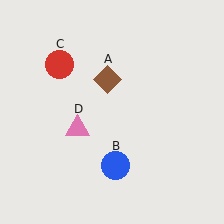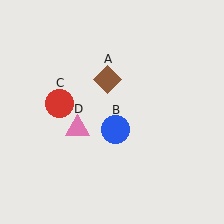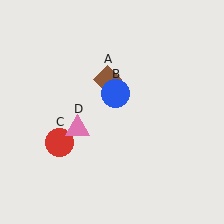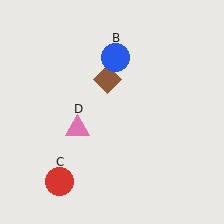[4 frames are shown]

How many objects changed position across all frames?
2 objects changed position: blue circle (object B), red circle (object C).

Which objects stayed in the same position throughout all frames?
Brown diamond (object A) and pink triangle (object D) remained stationary.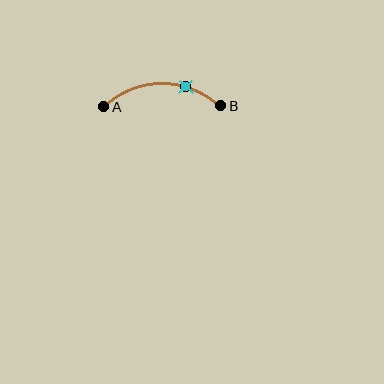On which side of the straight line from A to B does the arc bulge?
The arc bulges above the straight line connecting A and B.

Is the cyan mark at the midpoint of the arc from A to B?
No. The cyan mark lies on the arc but is closer to endpoint B. The arc midpoint would be at the point on the curve equidistant along the arc from both A and B.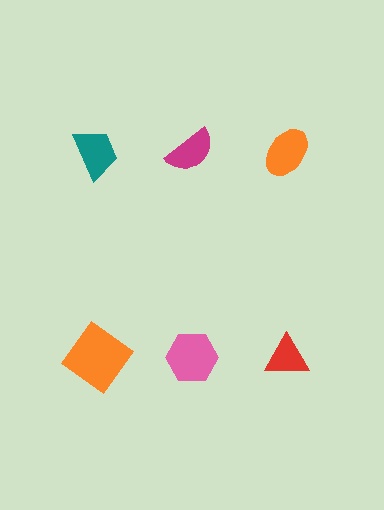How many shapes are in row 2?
3 shapes.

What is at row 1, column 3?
An orange ellipse.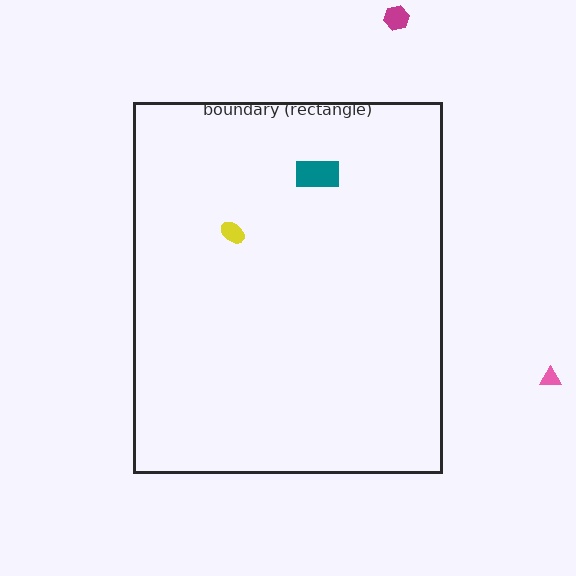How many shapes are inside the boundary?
2 inside, 2 outside.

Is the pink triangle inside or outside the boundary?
Outside.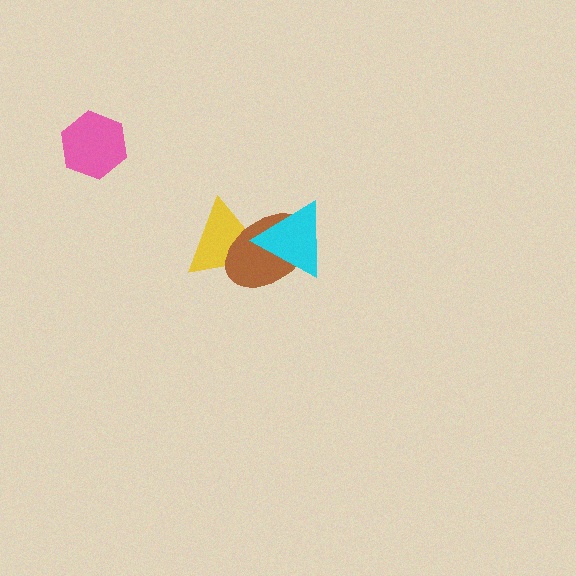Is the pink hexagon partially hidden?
No, no other shape covers it.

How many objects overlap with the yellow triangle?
2 objects overlap with the yellow triangle.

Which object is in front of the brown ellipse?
The cyan triangle is in front of the brown ellipse.